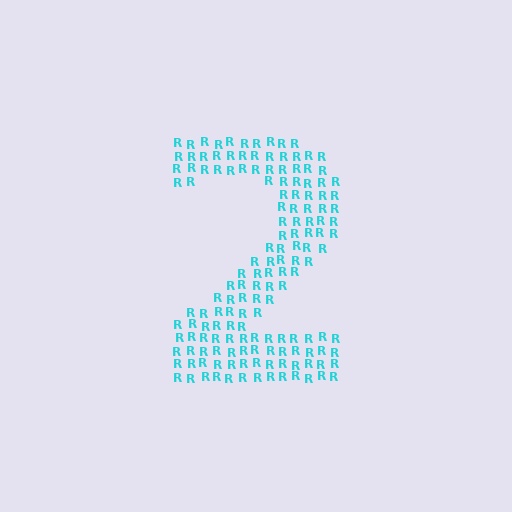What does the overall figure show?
The overall figure shows the digit 2.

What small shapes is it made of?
It is made of small letter R's.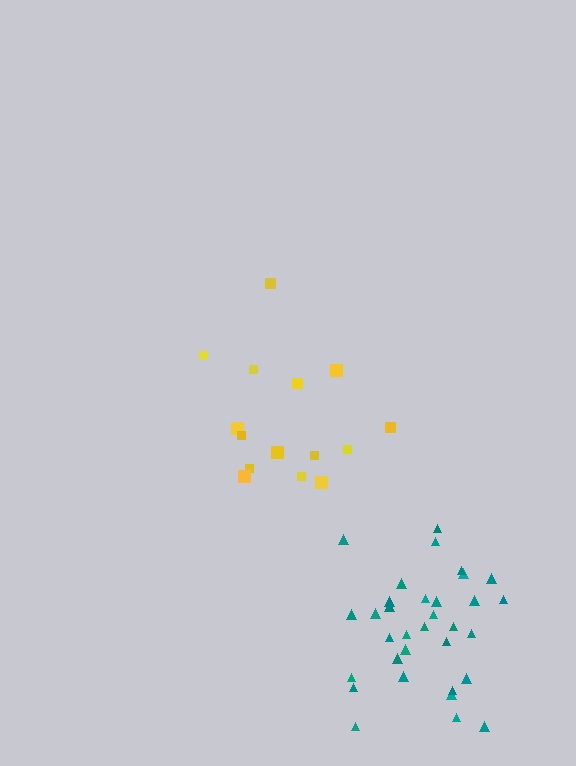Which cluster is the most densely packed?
Teal.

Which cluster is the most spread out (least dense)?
Yellow.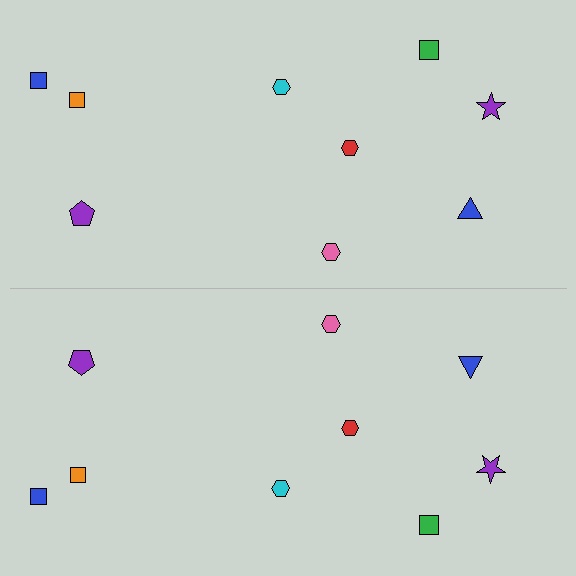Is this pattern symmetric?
Yes, this pattern has bilateral (reflection) symmetry.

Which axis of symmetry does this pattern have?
The pattern has a horizontal axis of symmetry running through the center of the image.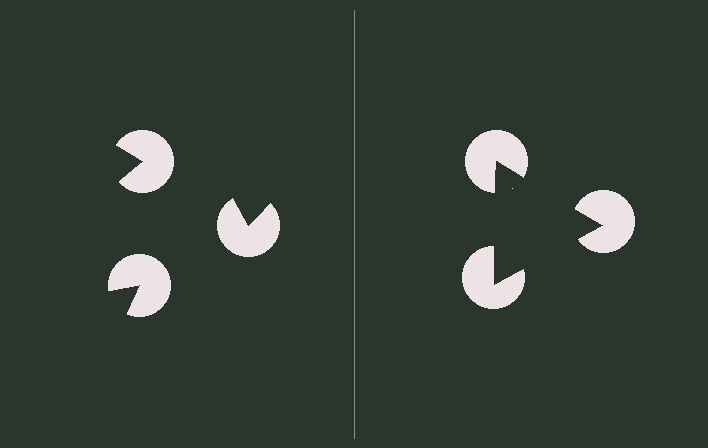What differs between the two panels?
The pac-man discs are positioned identically on both sides; only the wedge orientations differ. On the right they align to a triangle; on the left they are misaligned.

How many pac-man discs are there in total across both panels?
6 — 3 on each side.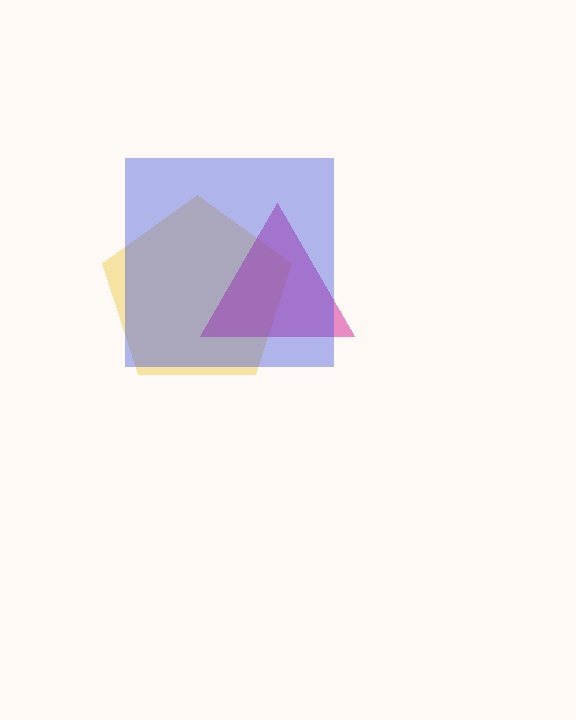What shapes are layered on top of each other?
The layered shapes are: a yellow pentagon, a magenta triangle, a blue square.